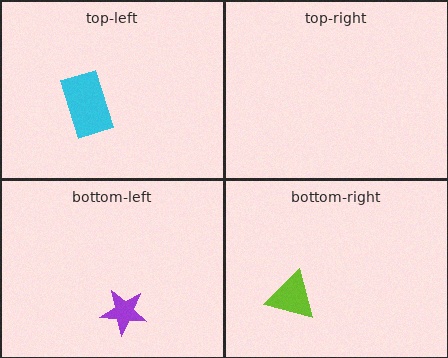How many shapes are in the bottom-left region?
1.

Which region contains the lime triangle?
The bottom-right region.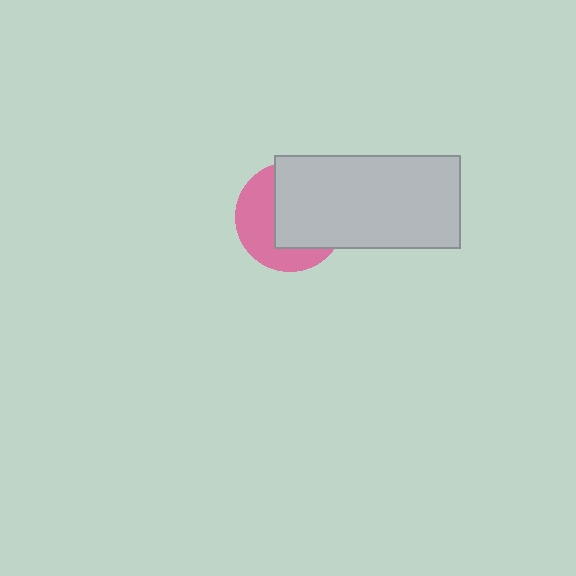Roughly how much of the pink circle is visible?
A small part of it is visible (roughly 42%).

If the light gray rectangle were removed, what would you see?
You would see the complete pink circle.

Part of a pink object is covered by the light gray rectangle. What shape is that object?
It is a circle.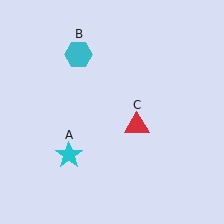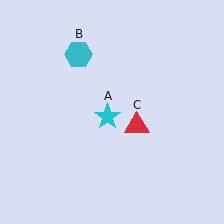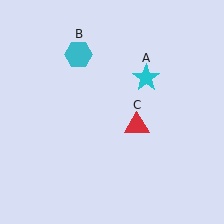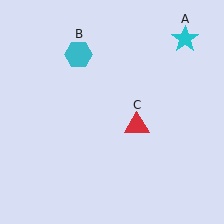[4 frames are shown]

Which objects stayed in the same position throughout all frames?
Cyan hexagon (object B) and red triangle (object C) remained stationary.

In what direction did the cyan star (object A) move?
The cyan star (object A) moved up and to the right.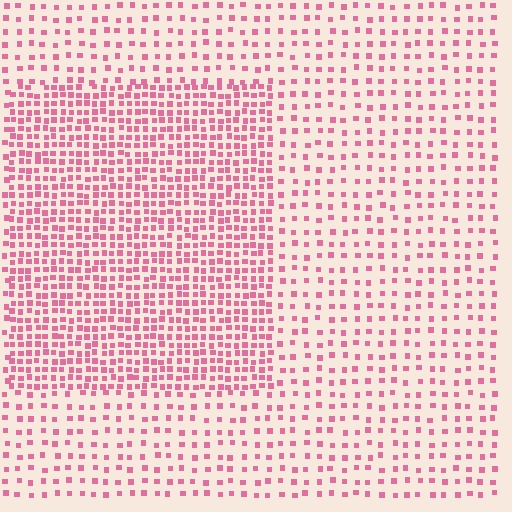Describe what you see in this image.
The image contains small pink elements arranged at two different densities. A rectangle-shaped region is visible where the elements are more densely packed than the surrounding area.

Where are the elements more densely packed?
The elements are more densely packed inside the rectangle boundary.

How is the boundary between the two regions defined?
The boundary is defined by a change in element density (approximately 2.3x ratio). All elements are the same color, size, and shape.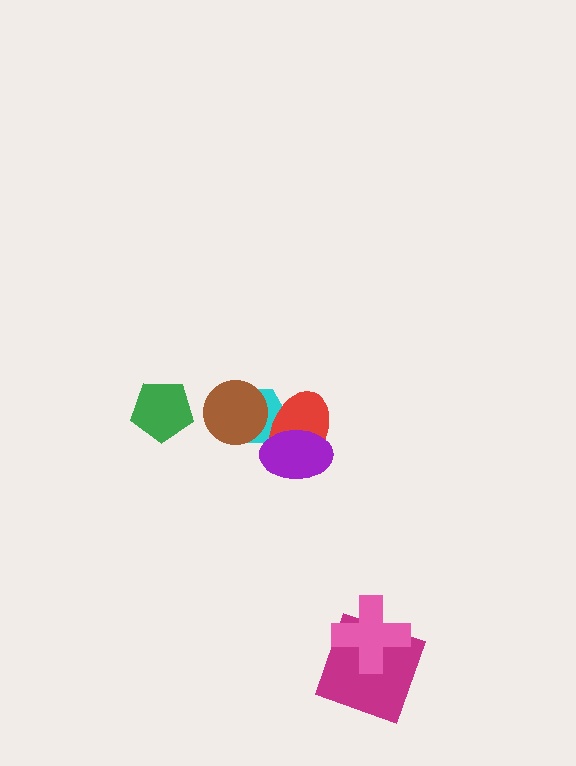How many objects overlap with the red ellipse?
3 objects overlap with the red ellipse.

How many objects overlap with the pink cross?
1 object overlaps with the pink cross.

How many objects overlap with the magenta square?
1 object overlaps with the magenta square.